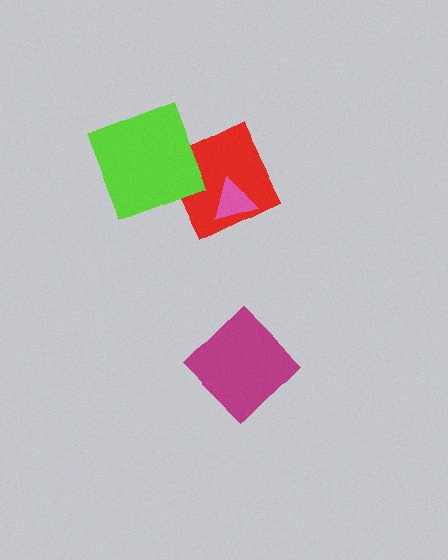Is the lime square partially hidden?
No, no other shape covers it.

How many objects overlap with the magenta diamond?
0 objects overlap with the magenta diamond.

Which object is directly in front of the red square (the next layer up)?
The pink triangle is directly in front of the red square.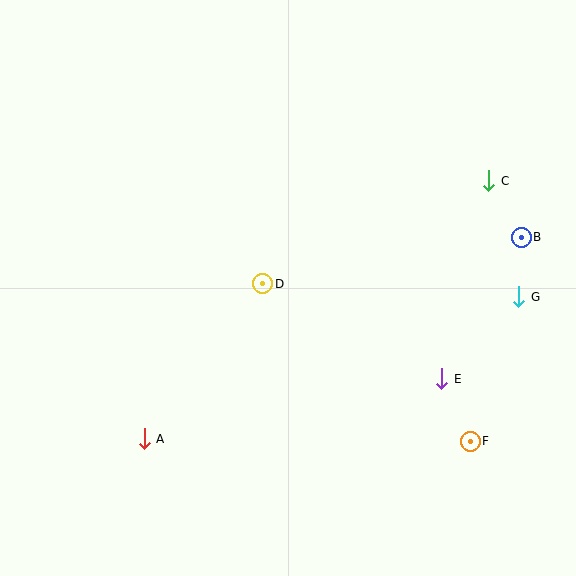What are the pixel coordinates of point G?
Point G is at (519, 297).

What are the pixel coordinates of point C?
Point C is at (489, 181).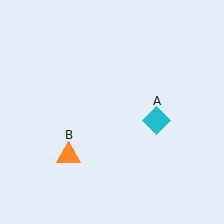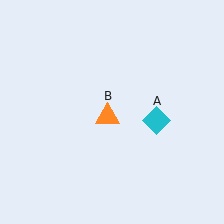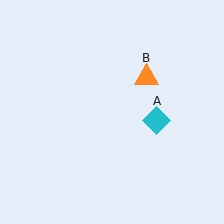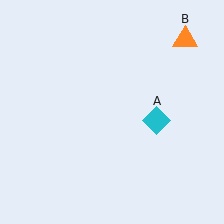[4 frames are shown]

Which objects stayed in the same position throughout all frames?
Cyan diamond (object A) remained stationary.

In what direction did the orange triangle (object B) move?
The orange triangle (object B) moved up and to the right.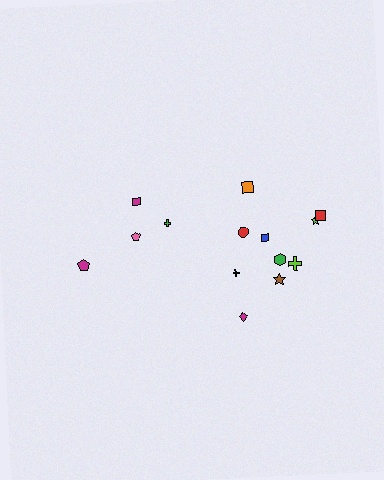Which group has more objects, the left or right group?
The right group.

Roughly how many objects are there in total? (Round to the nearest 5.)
Roughly 15 objects in total.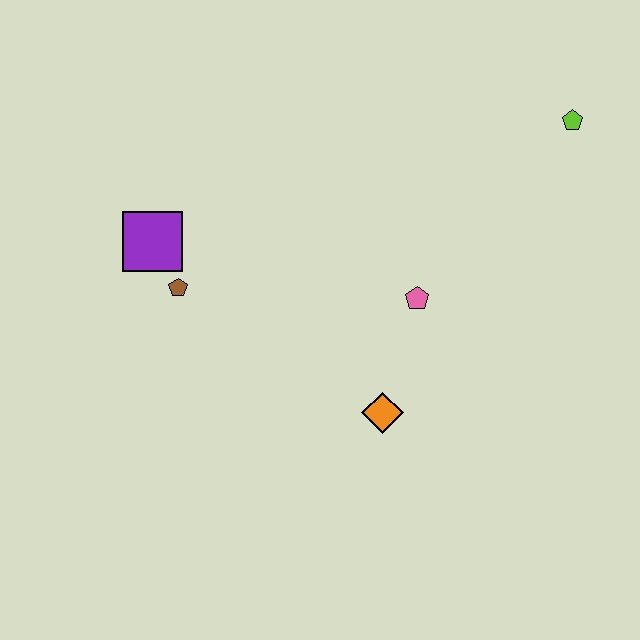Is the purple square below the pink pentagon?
No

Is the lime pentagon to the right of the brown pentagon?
Yes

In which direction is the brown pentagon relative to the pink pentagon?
The brown pentagon is to the left of the pink pentagon.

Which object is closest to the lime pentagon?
The pink pentagon is closest to the lime pentagon.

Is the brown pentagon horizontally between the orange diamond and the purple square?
Yes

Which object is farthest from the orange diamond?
The lime pentagon is farthest from the orange diamond.